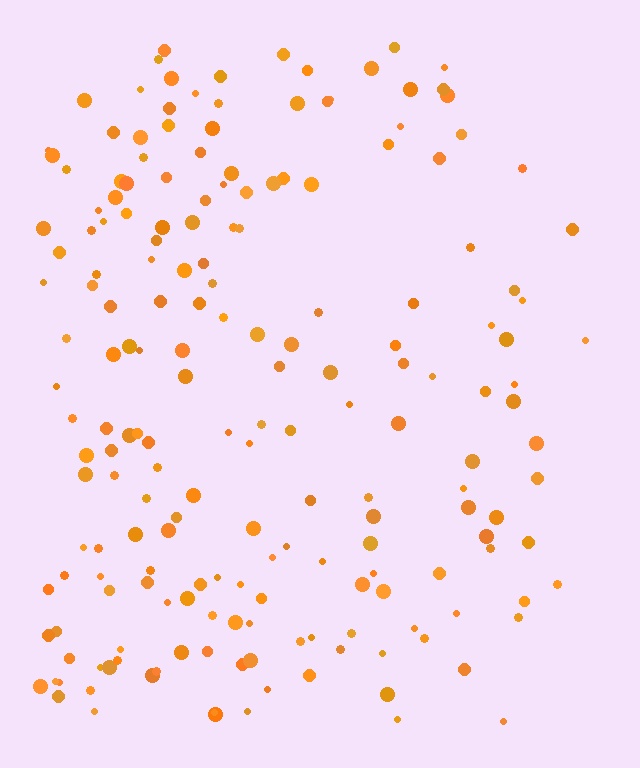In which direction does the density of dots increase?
From right to left, with the left side densest.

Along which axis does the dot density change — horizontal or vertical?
Horizontal.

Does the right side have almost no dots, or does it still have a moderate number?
Still a moderate number, just noticeably fewer than the left.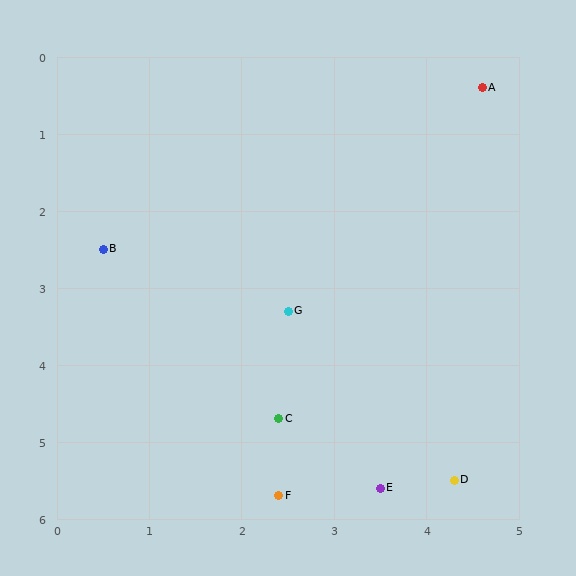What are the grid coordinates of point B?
Point B is at approximately (0.5, 2.5).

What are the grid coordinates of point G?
Point G is at approximately (2.5, 3.3).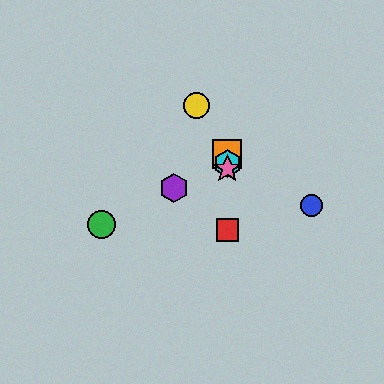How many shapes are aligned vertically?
4 shapes (the red square, the orange square, the cyan hexagon, the pink star) are aligned vertically.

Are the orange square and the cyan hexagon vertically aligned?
Yes, both are at x≈227.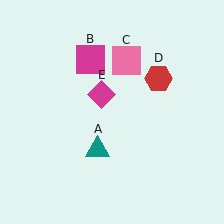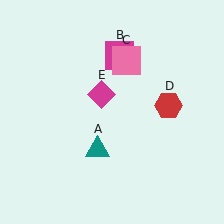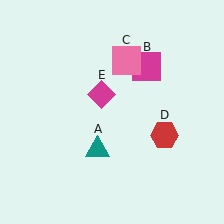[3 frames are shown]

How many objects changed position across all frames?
2 objects changed position: magenta square (object B), red hexagon (object D).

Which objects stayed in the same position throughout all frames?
Teal triangle (object A) and pink square (object C) and magenta diamond (object E) remained stationary.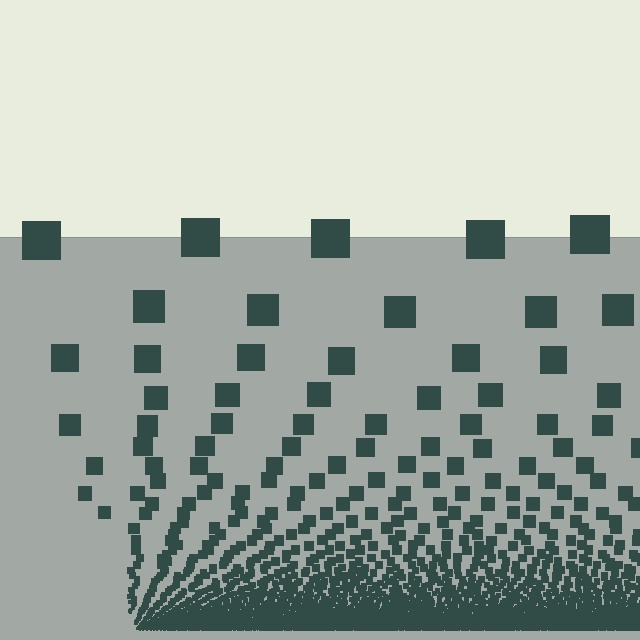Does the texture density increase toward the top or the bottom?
Density increases toward the bottom.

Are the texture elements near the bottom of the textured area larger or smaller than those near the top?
Smaller. The gradient is inverted — elements near the bottom are smaller and denser.